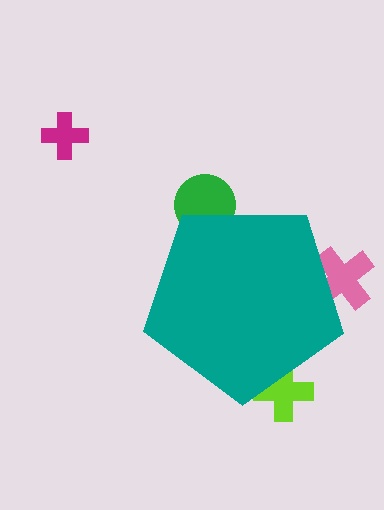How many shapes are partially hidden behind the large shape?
3 shapes are partially hidden.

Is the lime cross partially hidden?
Yes, the lime cross is partially hidden behind the teal pentagon.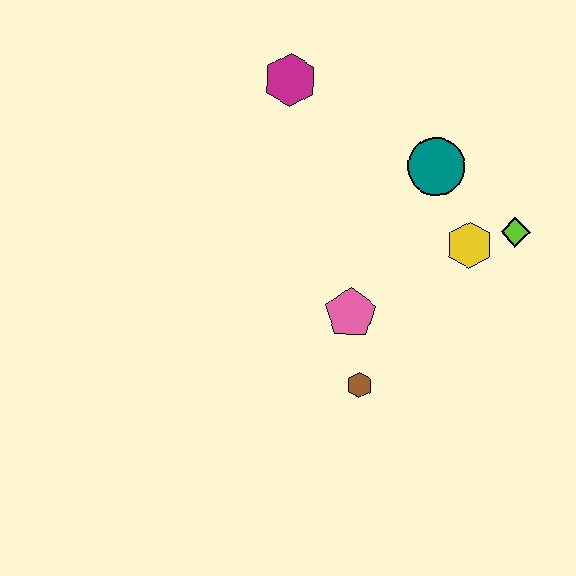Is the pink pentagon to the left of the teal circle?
Yes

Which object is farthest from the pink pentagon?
The magenta hexagon is farthest from the pink pentagon.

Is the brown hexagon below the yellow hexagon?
Yes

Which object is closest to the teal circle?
The yellow hexagon is closest to the teal circle.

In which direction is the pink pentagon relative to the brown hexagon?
The pink pentagon is above the brown hexagon.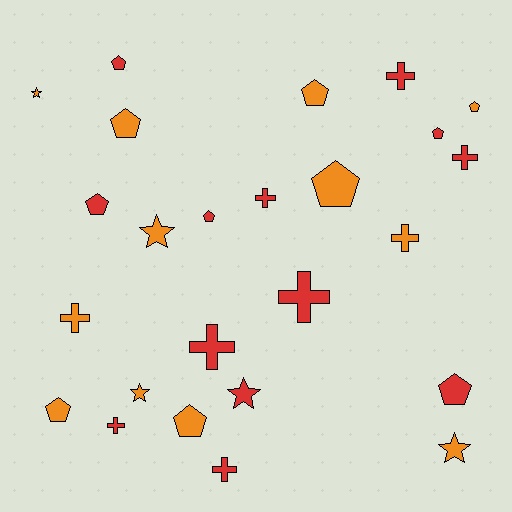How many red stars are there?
There is 1 red star.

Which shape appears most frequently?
Pentagon, with 11 objects.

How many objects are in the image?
There are 25 objects.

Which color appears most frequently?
Red, with 13 objects.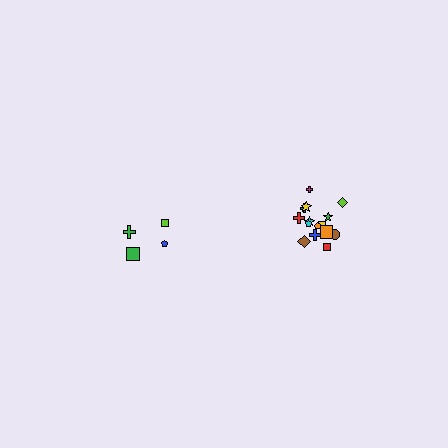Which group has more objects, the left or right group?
The right group.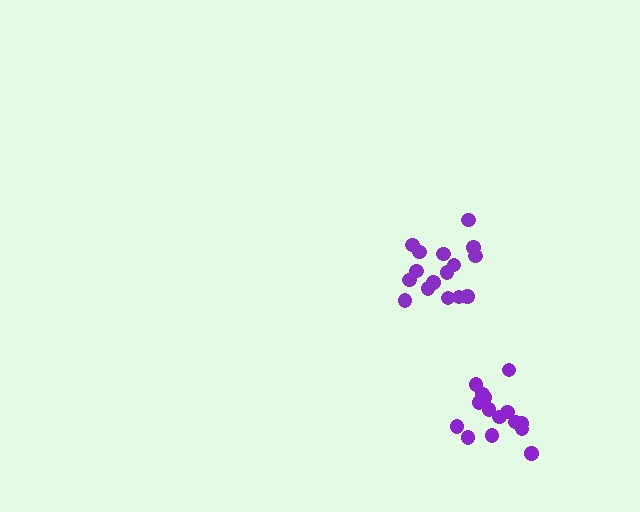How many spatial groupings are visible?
There are 2 spatial groupings.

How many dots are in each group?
Group 1: 16 dots, Group 2: 15 dots (31 total).